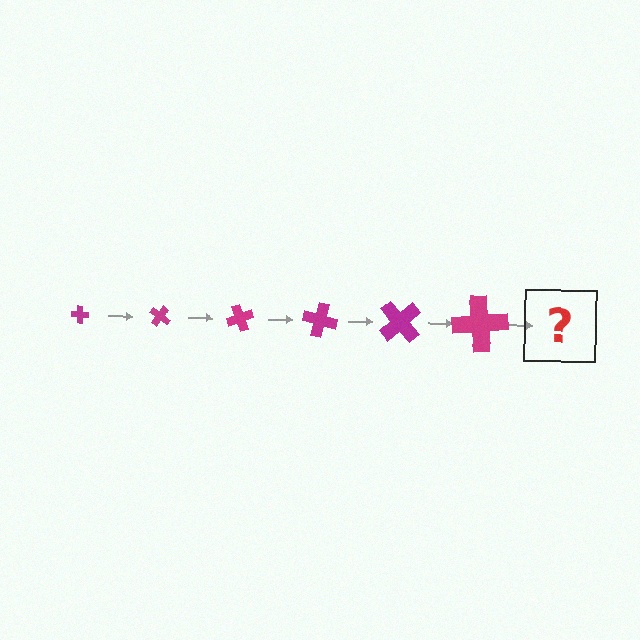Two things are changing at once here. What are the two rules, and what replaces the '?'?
The two rules are that the cross grows larger each step and it rotates 35 degrees each step. The '?' should be a cross, larger than the previous one and rotated 210 degrees from the start.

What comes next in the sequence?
The next element should be a cross, larger than the previous one and rotated 210 degrees from the start.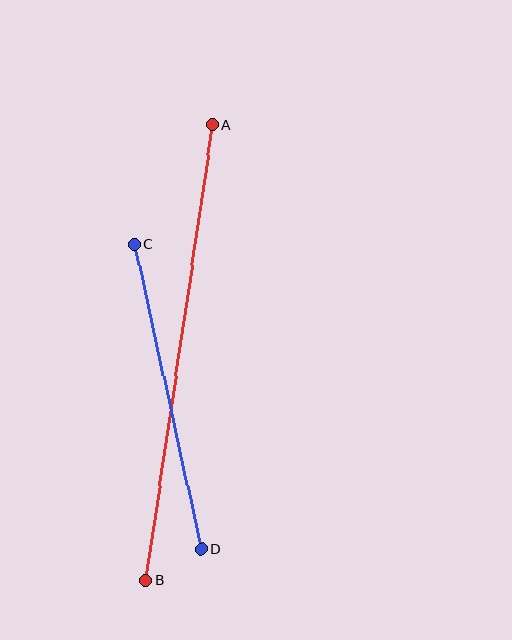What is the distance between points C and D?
The distance is approximately 312 pixels.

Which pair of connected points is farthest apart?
Points A and B are farthest apart.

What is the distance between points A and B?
The distance is approximately 460 pixels.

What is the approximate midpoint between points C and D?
The midpoint is at approximately (168, 397) pixels.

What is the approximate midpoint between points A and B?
The midpoint is at approximately (179, 353) pixels.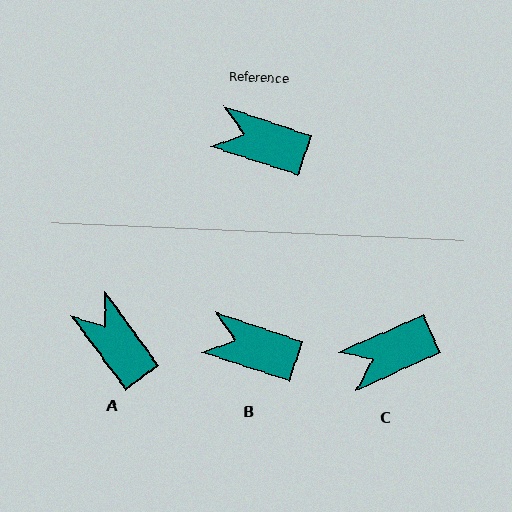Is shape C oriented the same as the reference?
No, it is off by about 42 degrees.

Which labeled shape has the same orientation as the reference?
B.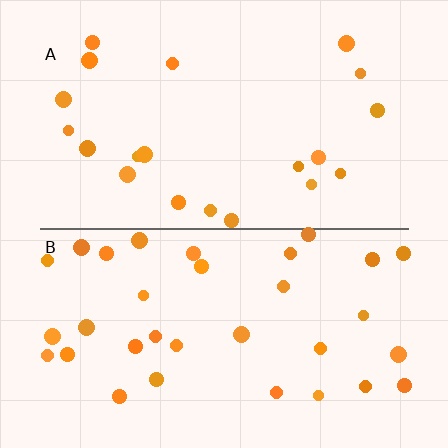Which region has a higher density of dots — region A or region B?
B (the bottom).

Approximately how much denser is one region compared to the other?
Approximately 1.6× — region B over region A.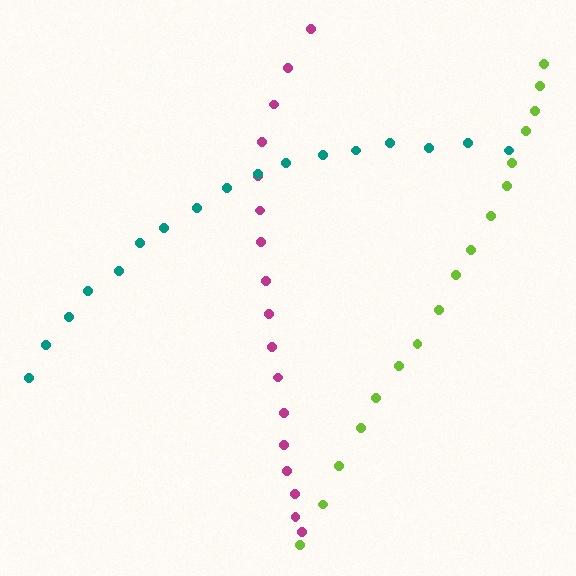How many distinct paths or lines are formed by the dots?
There are 3 distinct paths.